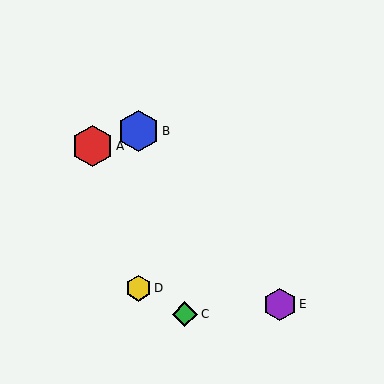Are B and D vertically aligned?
Yes, both are at x≈138.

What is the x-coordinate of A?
Object A is at x≈93.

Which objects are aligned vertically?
Objects B, D are aligned vertically.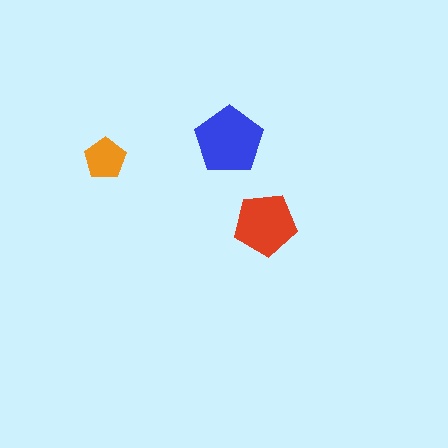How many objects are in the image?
There are 3 objects in the image.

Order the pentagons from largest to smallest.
the blue one, the red one, the orange one.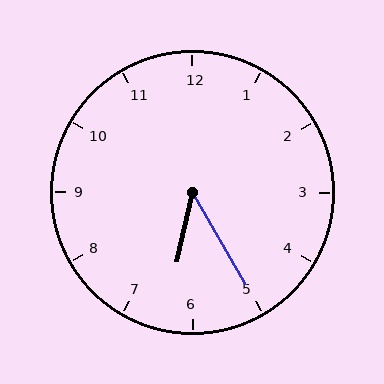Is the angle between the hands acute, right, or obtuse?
It is acute.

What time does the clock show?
6:25.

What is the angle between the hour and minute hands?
Approximately 42 degrees.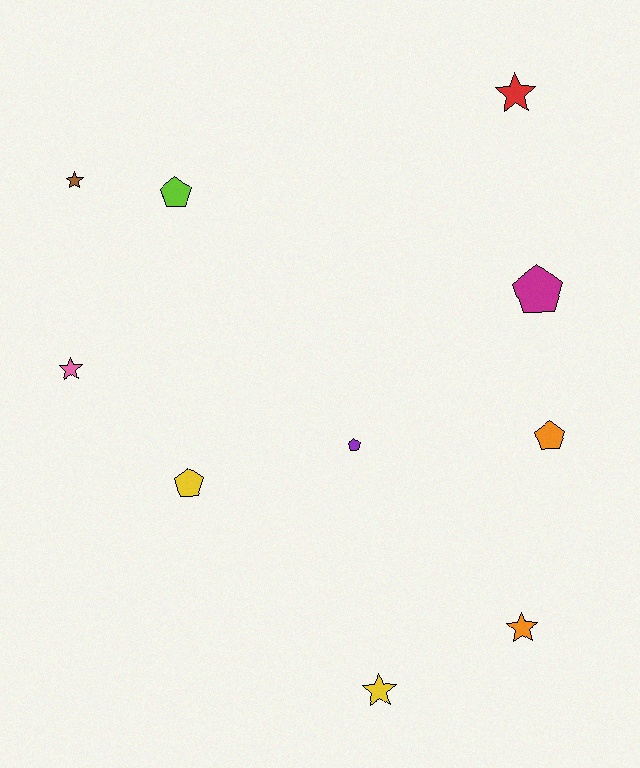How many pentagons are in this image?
There are 5 pentagons.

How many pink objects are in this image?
There is 1 pink object.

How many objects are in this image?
There are 10 objects.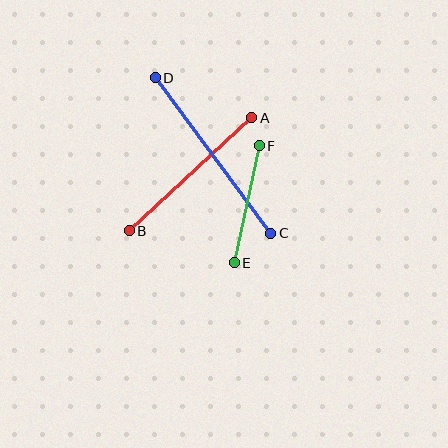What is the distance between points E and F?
The distance is approximately 119 pixels.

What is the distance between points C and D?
The distance is approximately 194 pixels.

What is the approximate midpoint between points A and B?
The midpoint is at approximately (190, 174) pixels.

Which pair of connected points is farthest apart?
Points C and D are farthest apart.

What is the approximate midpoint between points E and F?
The midpoint is at approximately (247, 204) pixels.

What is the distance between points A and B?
The distance is approximately 167 pixels.